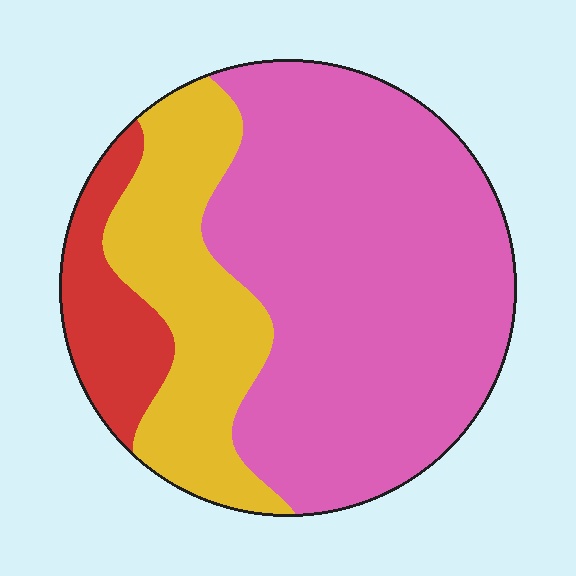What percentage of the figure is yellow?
Yellow takes up between a sixth and a third of the figure.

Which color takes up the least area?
Red, at roughly 10%.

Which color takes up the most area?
Pink, at roughly 65%.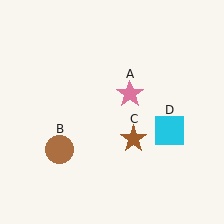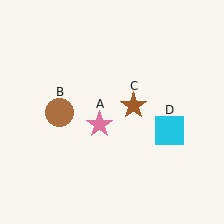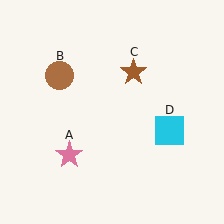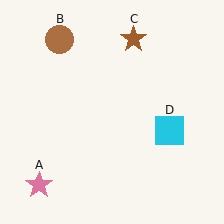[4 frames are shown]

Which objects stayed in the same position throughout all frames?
Cyan square (object D) remained stationary.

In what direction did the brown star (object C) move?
The brown star (object C) moved up.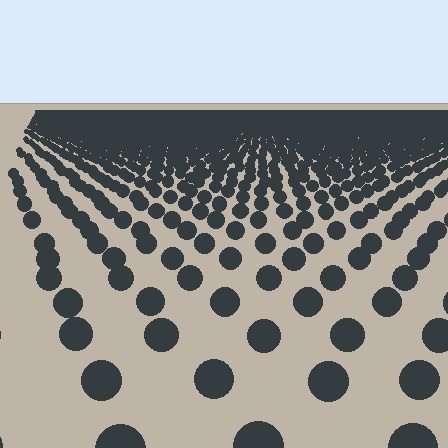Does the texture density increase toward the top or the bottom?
Density increases toward the top.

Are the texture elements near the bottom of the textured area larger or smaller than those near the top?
Larger. Near the bottom, elements are closer to the viewer and appear at a bigger on-screen size.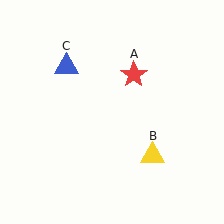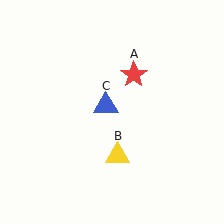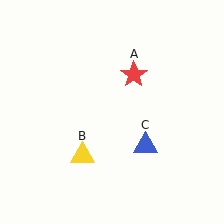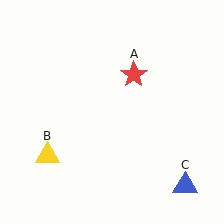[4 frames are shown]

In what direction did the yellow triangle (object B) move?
The yellow triangle (object B) moved left.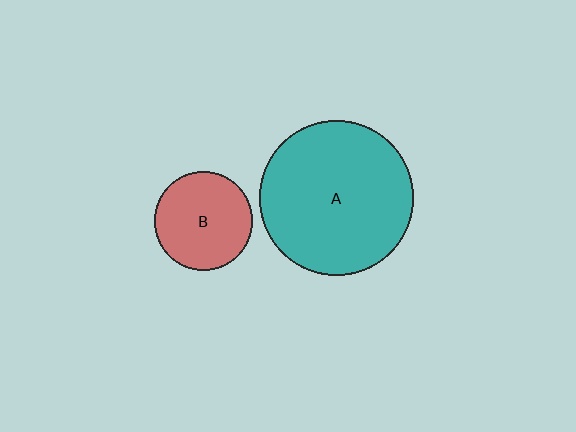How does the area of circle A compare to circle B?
Approximately 2.4 times.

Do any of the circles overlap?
No, none of the circles overlap.